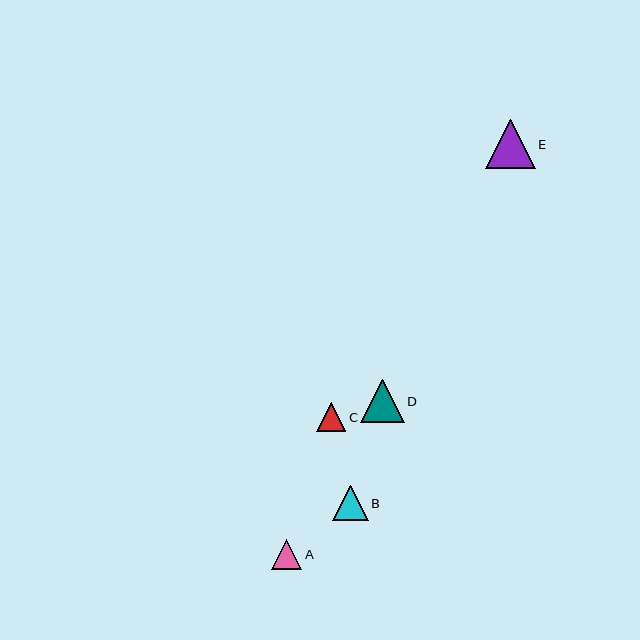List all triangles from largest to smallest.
From largest to smallest: E, D, B, A, C.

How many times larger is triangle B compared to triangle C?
Triangle B is approximately 1.2 times the size of triangle C.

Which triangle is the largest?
Triangle E is the largest with a size of approximately 49 pixels.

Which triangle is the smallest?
Triangle C is the smallest with a size of approximately 29 pixels.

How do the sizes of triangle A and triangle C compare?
Triangle A and triangle C are approximately the same size.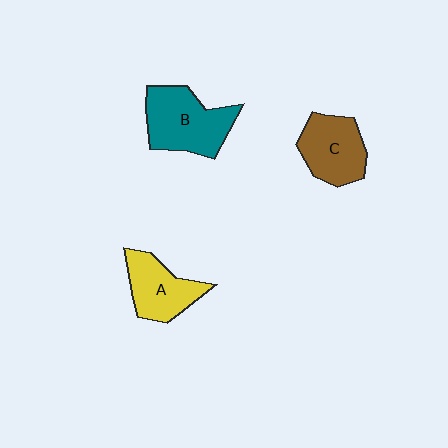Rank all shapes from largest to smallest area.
From largest to smallest: B (teal), C (brown), A (yellow).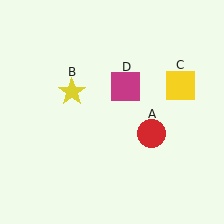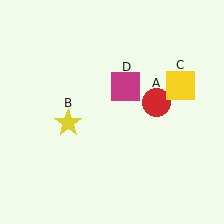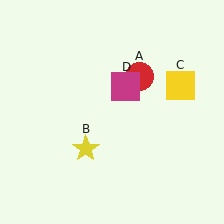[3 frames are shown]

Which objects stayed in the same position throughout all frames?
Yellow square (object C) and magenta square (object D) remained stationary.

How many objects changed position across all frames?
2 objects changed position: red circle (object A), yellow star (object B).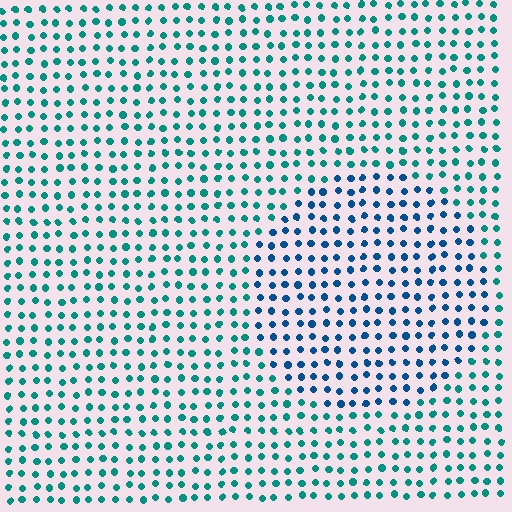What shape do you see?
I see a circle.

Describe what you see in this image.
The image is filled with small teal elements in a uniform arrangement. A circle-shaped region is visible where the elements are tinted to a slightly different hue, forming a subtle color boundary.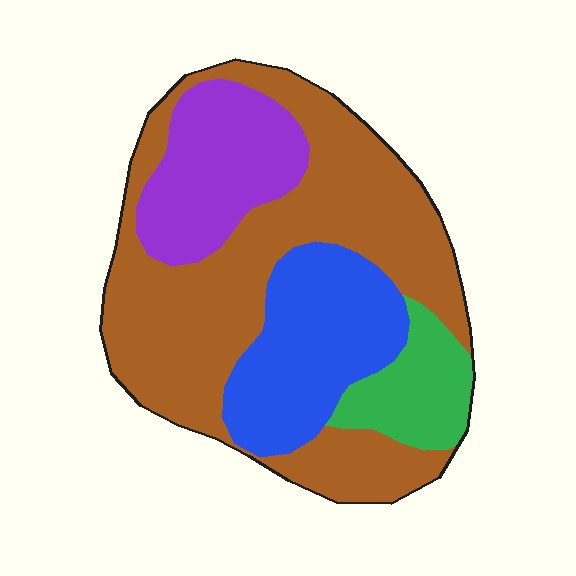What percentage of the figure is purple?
Purple covers about 15% of the figure.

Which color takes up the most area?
Brown, at roughly 50%.